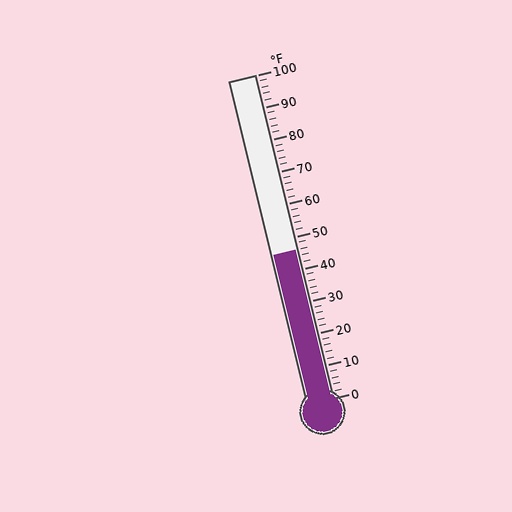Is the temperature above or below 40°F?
The temperature is above 40°F.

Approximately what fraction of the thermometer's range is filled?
The thermometer is filled to approximately 45% of its range.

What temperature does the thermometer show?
The thermometer shows approximately 46°F.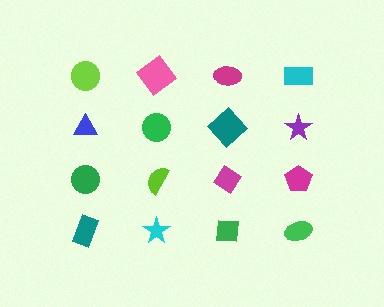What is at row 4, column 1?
A teal rectangle.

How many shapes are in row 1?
4 shapes.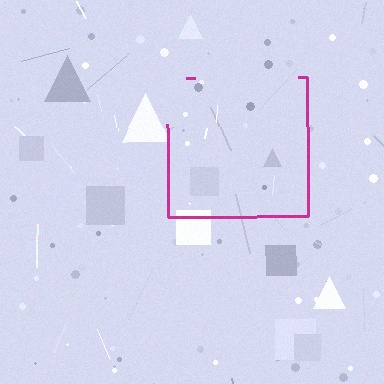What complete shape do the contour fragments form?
The contour fragments form a square.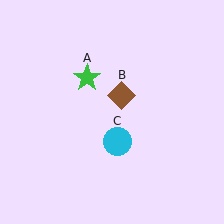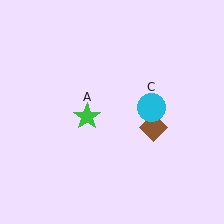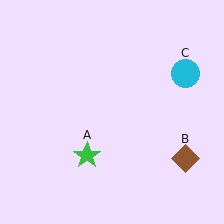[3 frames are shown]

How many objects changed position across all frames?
3 objects changed position: green star (object A), brown diamond (object B), cyan circle (object C).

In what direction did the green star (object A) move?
The green star (object A) moved down.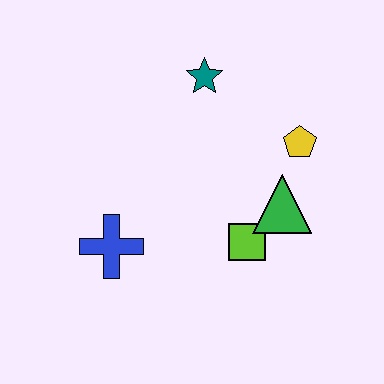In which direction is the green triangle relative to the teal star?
The green triangle is below the teal star.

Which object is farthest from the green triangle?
The blue cross is farthest from the green triangle.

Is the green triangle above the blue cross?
Yes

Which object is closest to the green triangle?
The lime square is closest to the green triangle.